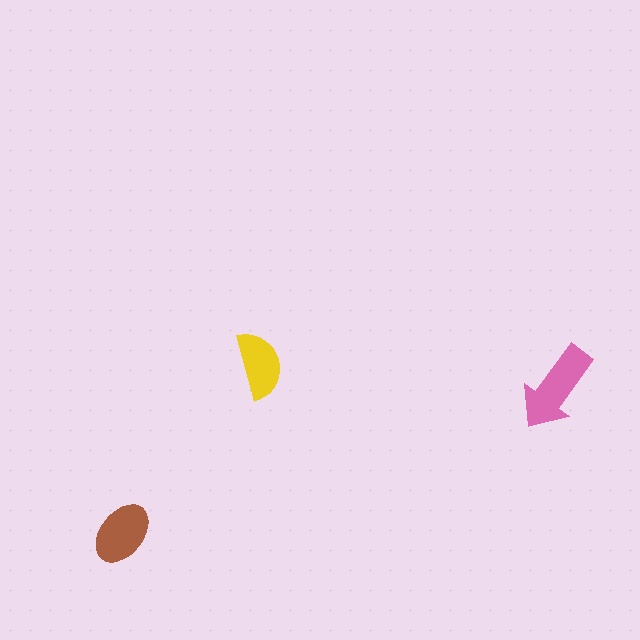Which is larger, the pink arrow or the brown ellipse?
The pink arrow.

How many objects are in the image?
There are 3 objects in the image.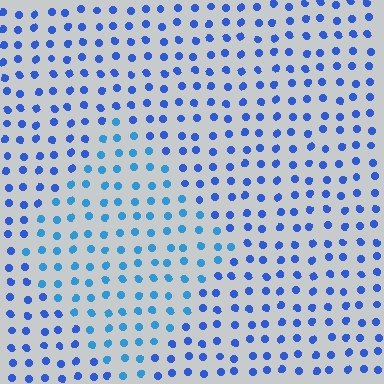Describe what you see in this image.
The image is filled with small blue elements in a uniform arrangement. A diamond-shaped region is visible where the elements are tinted to a slightly different hue, forming a subtle color boundary.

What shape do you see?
I see a diamond.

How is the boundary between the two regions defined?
The boundary is defined purely by a slight shift in hue (about 23 degrees). Spacing, size, and orientation are identical on both sides.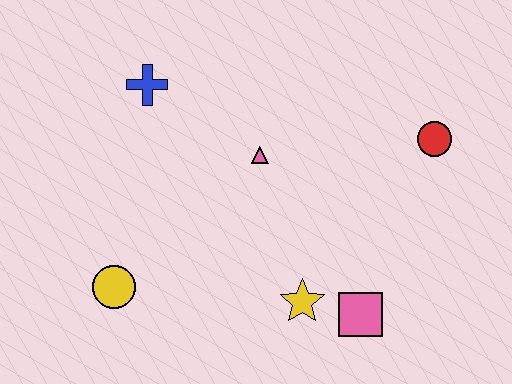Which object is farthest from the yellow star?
The blue cross is farthest from the yellow star.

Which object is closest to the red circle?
The pink triangle is closest to the red circle.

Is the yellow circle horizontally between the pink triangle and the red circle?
No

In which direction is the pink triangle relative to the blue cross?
The pink triangle is to the right of the blue cross.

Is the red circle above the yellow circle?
Yes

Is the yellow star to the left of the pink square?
Yes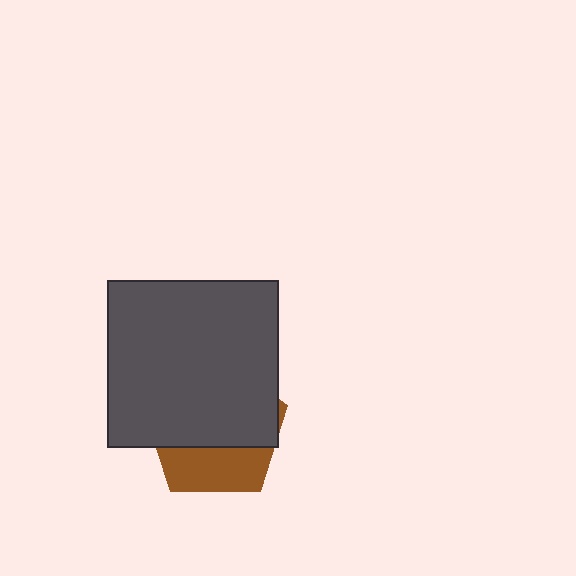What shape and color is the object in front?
The object in front is a dark gray rectangle.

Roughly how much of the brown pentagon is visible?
A small part of it is visible (roughly 34%).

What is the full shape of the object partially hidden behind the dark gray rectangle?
The partially hidden object is a brown pentagon.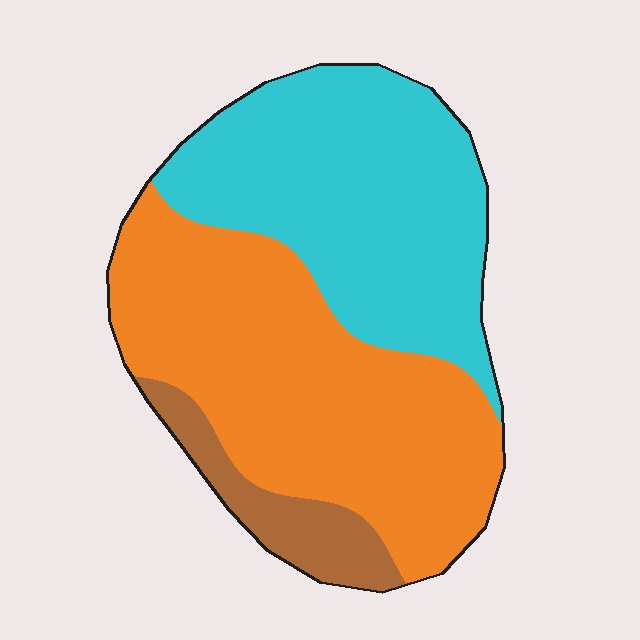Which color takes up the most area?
Orange, at roughly 50%.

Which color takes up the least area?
Brown, at roughly 10%.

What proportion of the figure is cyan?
Cyan takes up about two fifths (2/5) of the figure.